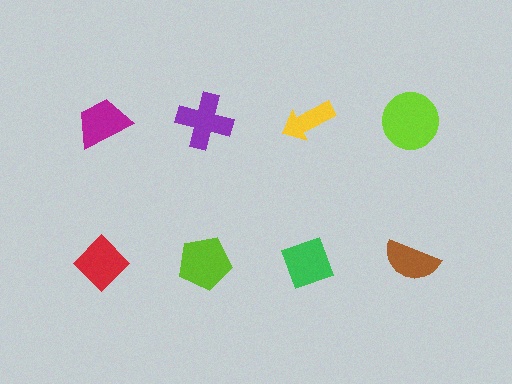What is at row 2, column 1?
A red diamond.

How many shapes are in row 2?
4 shapes.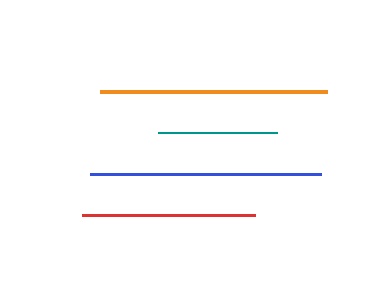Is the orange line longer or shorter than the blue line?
The blue line is longer than the orange line.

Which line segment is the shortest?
The teal line is the shortest at approximately 119 pixels.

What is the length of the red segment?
The red segment is approximately 173 pixels long.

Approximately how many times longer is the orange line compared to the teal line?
The orange line is approximately 1.9 times the length of the teal line.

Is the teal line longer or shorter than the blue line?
The blue line is longer than the teal line.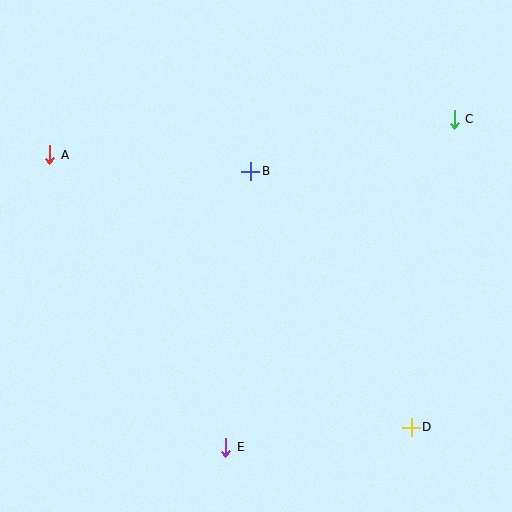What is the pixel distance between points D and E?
The distance between D and E is 187 pixels.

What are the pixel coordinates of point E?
Point E is at (226, 447).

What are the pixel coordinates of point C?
Point C is at (454, 119).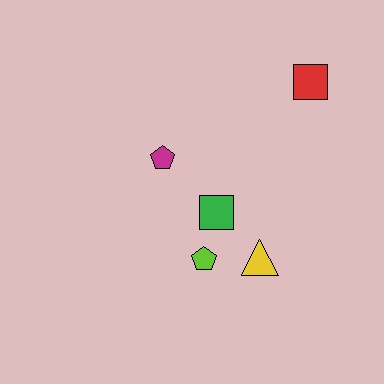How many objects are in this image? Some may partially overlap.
There are 5 objects.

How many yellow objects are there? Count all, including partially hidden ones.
There is 1 yellow object.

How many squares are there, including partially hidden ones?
There are 2 squares.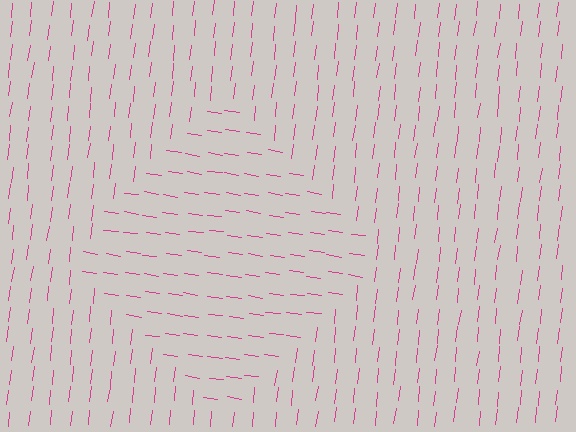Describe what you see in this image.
The image is filled with small magenta line segments. A diamond region in the image has lines oriented differently from the surrounding lines, creating a visible texture boundary.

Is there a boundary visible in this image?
Yes, there is a texture boundary formed by a change in line orientation.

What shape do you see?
I see a diamond.